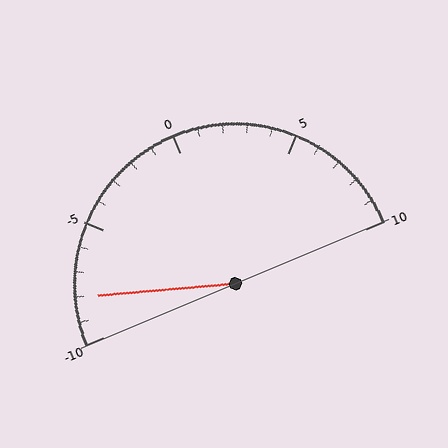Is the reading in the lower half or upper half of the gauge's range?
The reading is in the lower half of the range (-10 to 10).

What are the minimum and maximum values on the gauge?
The gauge ranges from -10 to 10.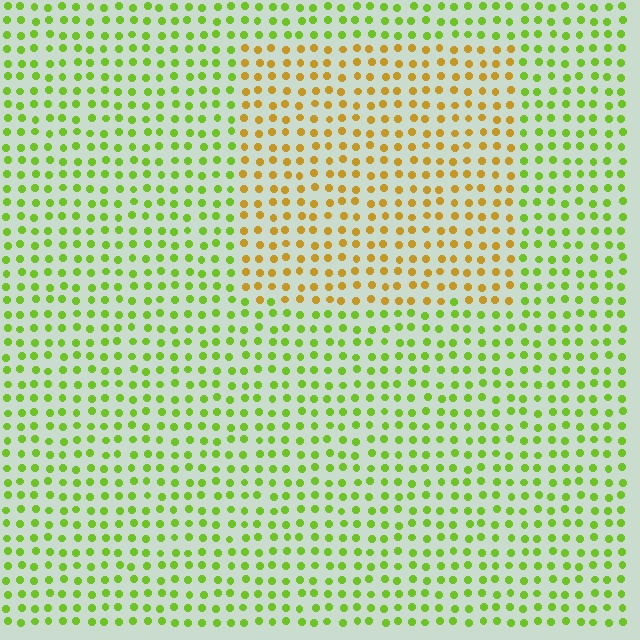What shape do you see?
I see a rectangle.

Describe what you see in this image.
The image is filled with small lime elements in a uniform arrangement. A rectangle-shaped region is visible where the elements are tinted to a slightly different hue, forming a subtle color boundary.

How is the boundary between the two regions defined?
The boundary is defined purely by a slight shift in hue (about 50 degrees). Spacing, size, and orientation are identical on both sides.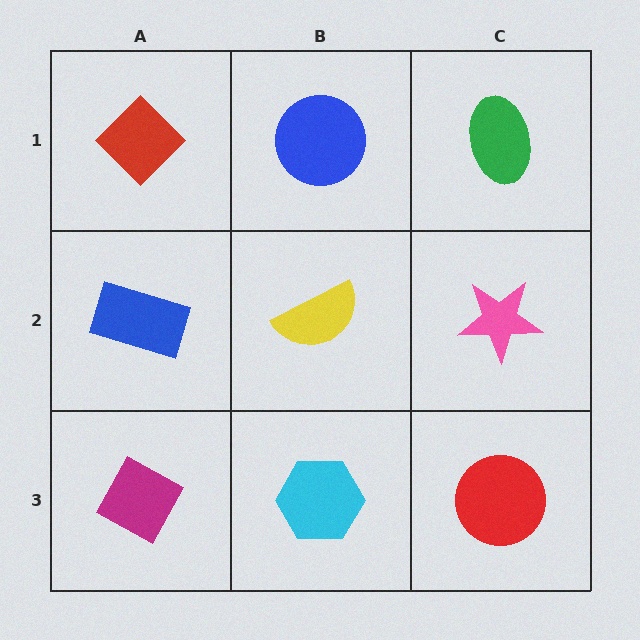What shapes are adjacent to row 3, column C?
A pink star (row 2, column C), a cyan hexagon (row 3, column B).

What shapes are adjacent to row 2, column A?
A red diamond (row 1, column A), a magenta diamond (row 3, column A), a yellow semicircle (row 2, column B).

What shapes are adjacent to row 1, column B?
A yellow semicircle (row 2, column B), a red diamond (row 1, column A), a green ellipse (row 1, column C).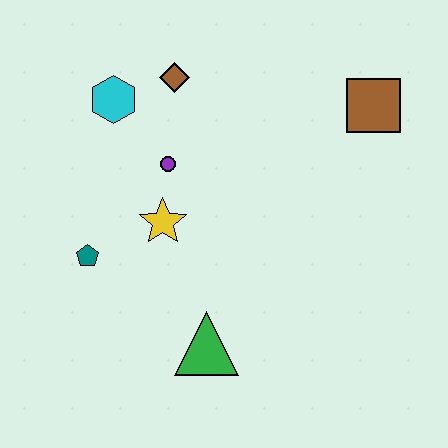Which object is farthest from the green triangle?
The brown square is farthest from the green triangle.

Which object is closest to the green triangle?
The yellow star is closest to the green triangle.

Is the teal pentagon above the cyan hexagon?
No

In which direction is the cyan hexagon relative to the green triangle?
The cyan hexagon is above the green triangle.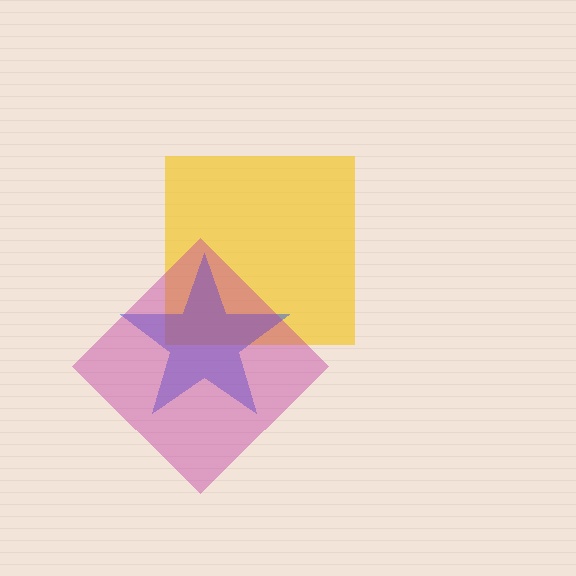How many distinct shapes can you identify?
There are 3 distinct shapes: a yellow square, a blue star, a magenta diamond.